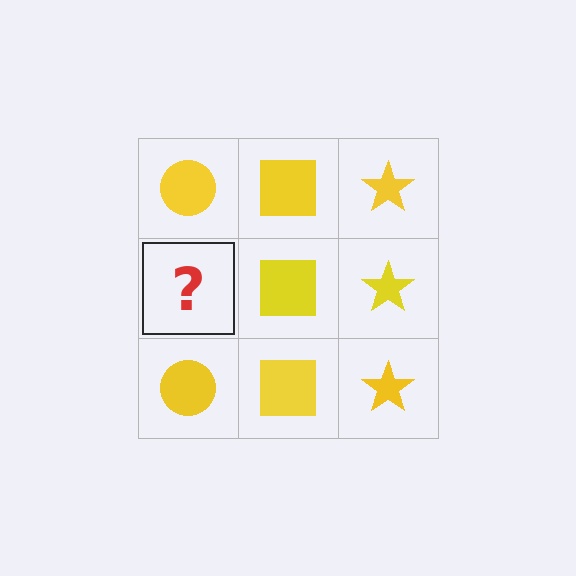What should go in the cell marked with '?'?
The missing cell should contain a yellow circle.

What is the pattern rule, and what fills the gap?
The rule is that each column has a consistent shape. The gap should be filled with a yellow circle.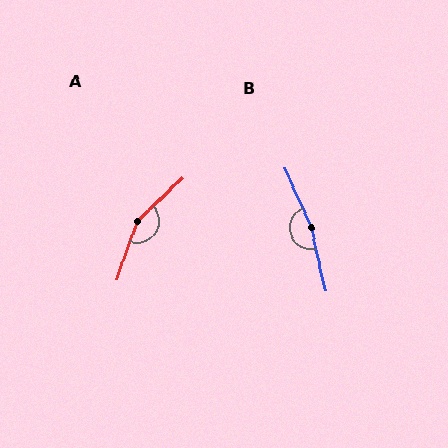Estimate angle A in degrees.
Approximately 153 degrees.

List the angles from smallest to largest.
A (153°), B (169°).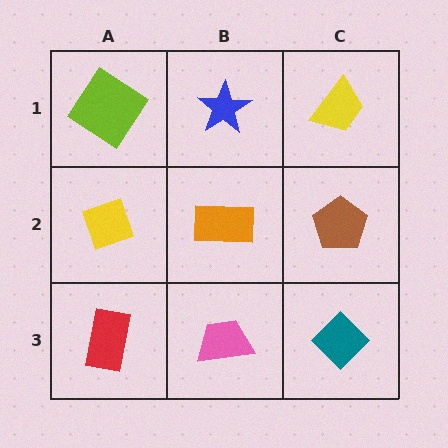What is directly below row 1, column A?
A yellow diamond.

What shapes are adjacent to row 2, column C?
A yellow trapezoid (row 1, column C), a teal diamond (row 3, column C), an orange rectangle (row 2, column B).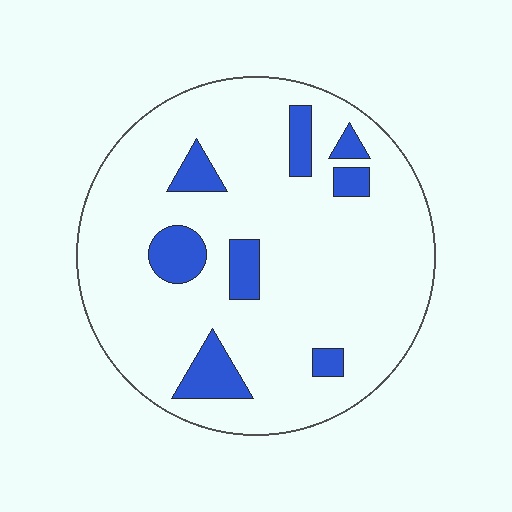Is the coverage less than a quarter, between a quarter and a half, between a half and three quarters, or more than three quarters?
Less than a quarter.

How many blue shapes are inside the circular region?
8.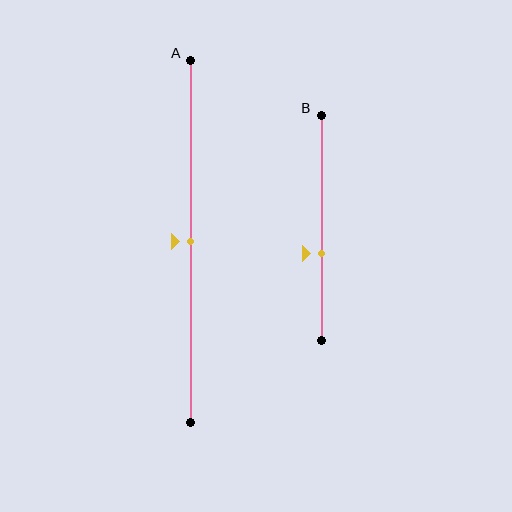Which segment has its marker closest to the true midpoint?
Segment A has its marker closest to the true midpoint.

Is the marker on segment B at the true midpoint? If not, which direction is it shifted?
No, the marker on segment B is shifted downward by about 12% of the segment length.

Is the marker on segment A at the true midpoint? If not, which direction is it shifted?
Yes, the marker on segment A is at the true midpoint.